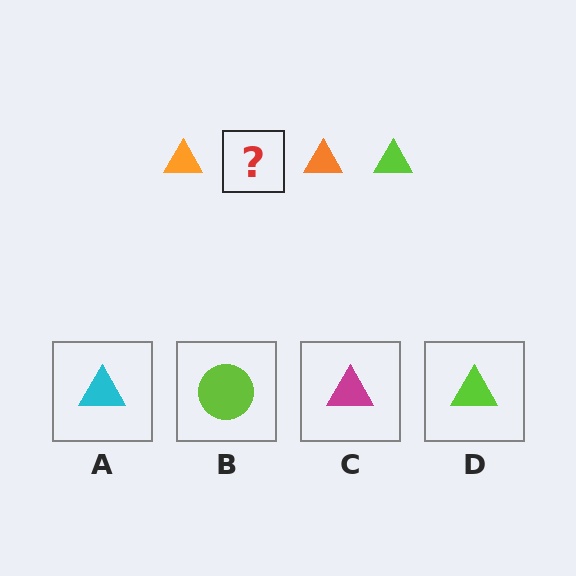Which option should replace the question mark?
Option D.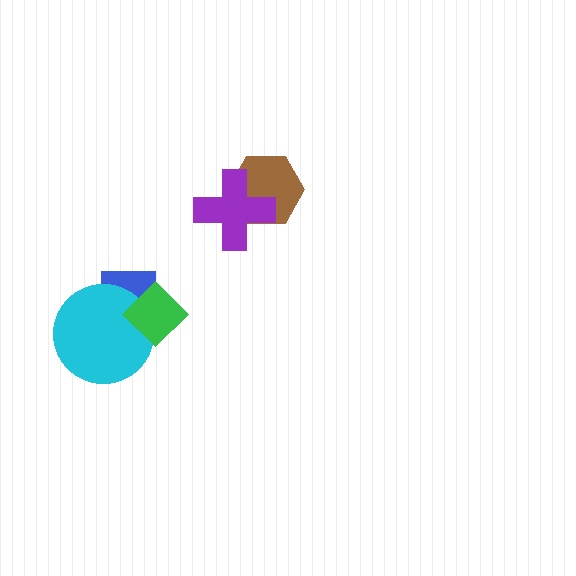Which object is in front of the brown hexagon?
The purple cross is in front of the brown hexagon.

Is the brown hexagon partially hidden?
Yes, it is partially covered by another shape.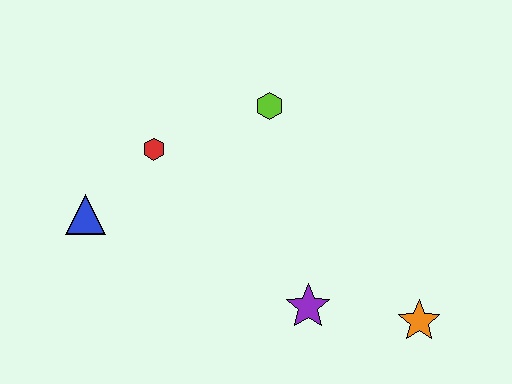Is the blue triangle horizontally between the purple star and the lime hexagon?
No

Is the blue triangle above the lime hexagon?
No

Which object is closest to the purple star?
The orange star is closest to the purple star.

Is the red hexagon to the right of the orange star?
No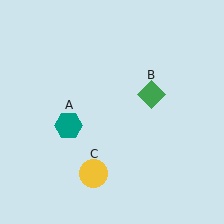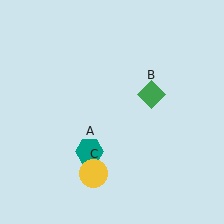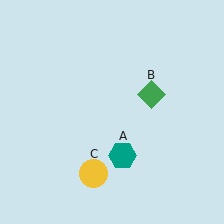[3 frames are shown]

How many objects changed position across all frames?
1 object changed position: teal hexagon (object A).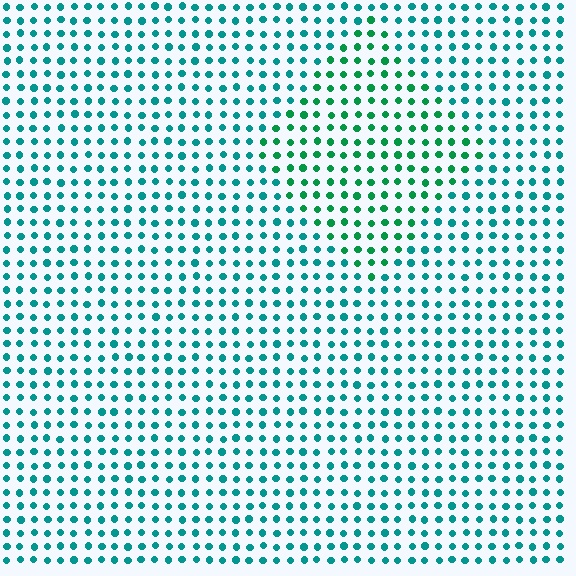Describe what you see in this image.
The image is filled with small teal elements in a uniform arrangement. A diamond-shaped region is visible where the elements are tinted to a slightly different hue, forming a subtle color boundary.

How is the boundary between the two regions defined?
The boundary is defined purely by a slight shift in hue (about 31 degrees). Spacing, size, and orientation are identical on both sides.